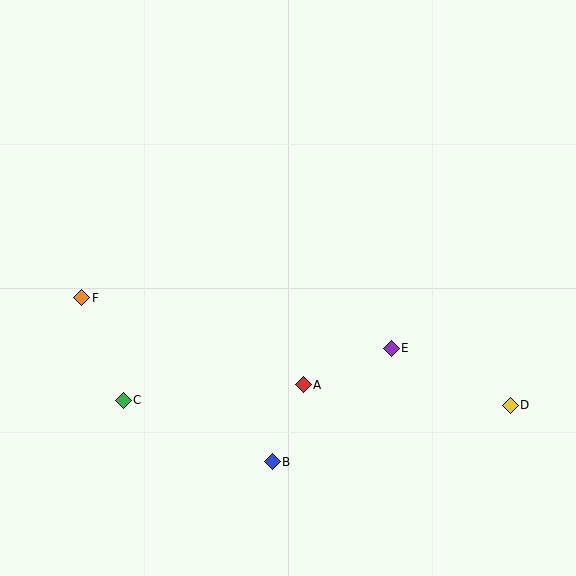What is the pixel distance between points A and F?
The distance between A and F is 238 pixels.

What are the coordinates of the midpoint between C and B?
The midpoint between C and B is at (198, 431).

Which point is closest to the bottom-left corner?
Point C is closest to the bottom-left corner.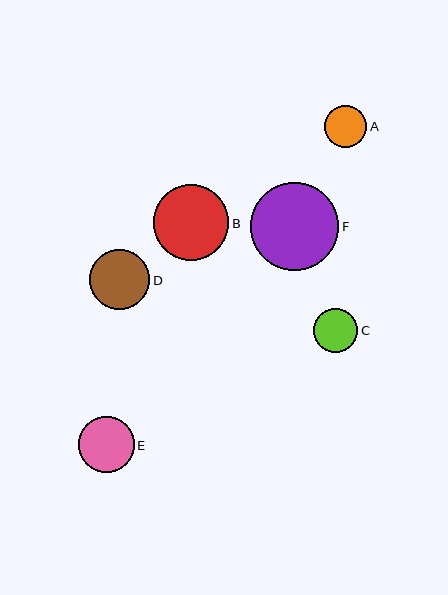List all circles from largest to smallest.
From largest to smallest: F, B, D, E, C, A.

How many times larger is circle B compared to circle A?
Circle B is approximately 1.8 times the size of circle A.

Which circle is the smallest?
Circle A is the smallest with a size of approximately 42 pixels.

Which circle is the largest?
Circle F is the largest with a size of approximately 88 pixels.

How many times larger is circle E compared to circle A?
Circle E is approximately 1.3 times the size of circle A.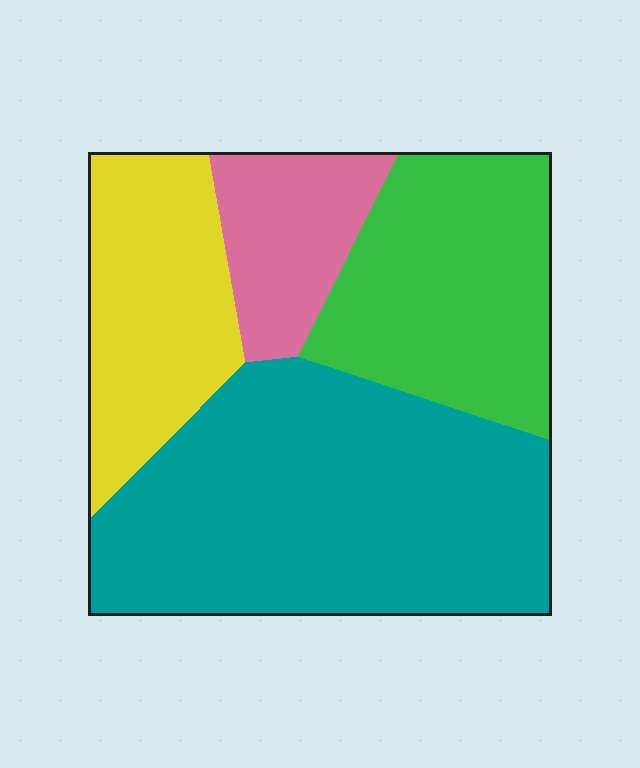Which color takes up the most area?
Teal, at roughly 45%.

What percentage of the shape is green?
Green takes up less than a quarter of the shape.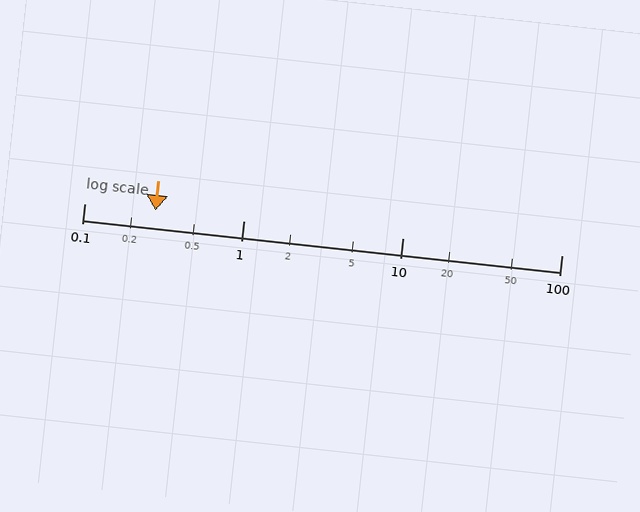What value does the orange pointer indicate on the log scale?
The pointer indicates approximately 0.28.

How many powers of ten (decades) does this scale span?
The scale spans 3 decades, from 0.1 to 100.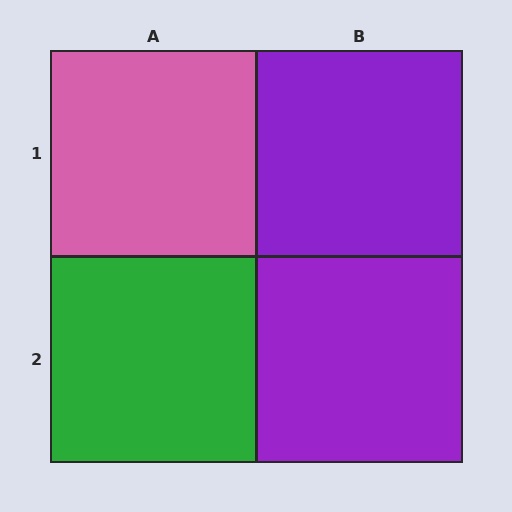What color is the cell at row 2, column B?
Purple.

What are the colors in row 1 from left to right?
Pink, purple.